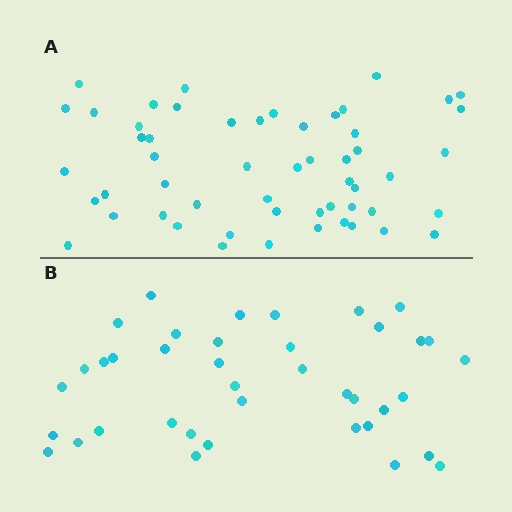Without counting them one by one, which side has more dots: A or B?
Region A (the top region) has more dots.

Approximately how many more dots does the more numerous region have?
Region A has approximately 15 more dots than region B.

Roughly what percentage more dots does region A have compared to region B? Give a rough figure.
About 40% more.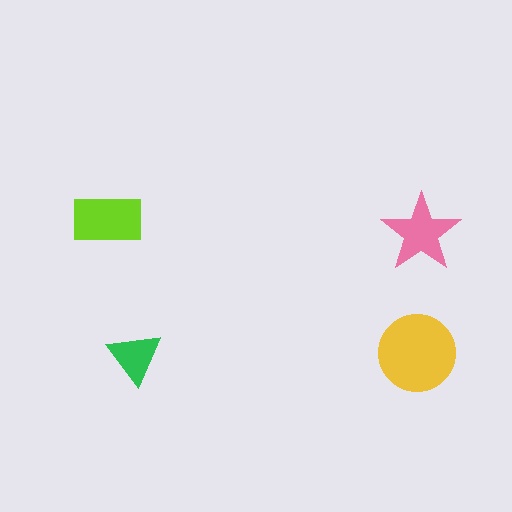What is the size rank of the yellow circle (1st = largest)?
1st.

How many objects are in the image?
There are 4 objects in the image.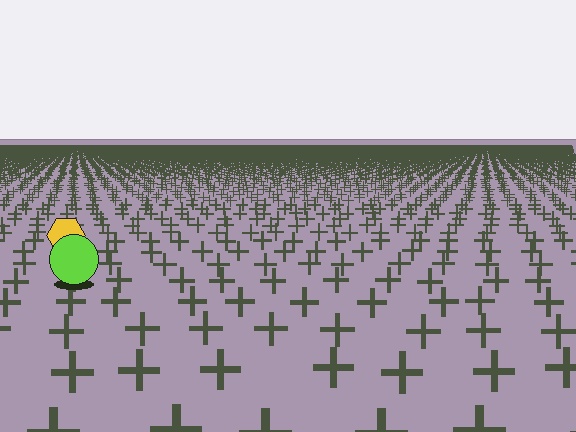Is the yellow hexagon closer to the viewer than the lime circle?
No. The lime circle is closer — you can tell from the texture gradient: the ground texture is coarser near it.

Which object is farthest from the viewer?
The yellow hexagon is farthest from the viewer. It appears smaller and the ground texture around it is denser.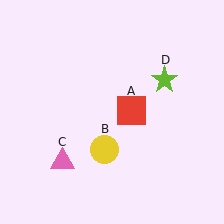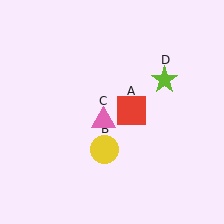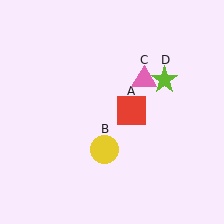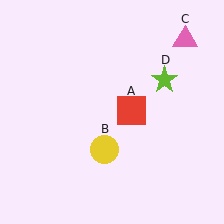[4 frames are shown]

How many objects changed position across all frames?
1 object changed position: pink triangle (object C).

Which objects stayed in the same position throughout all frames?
Red square (object A) and yellow circle (object B) and lime star (object D) remained stationary.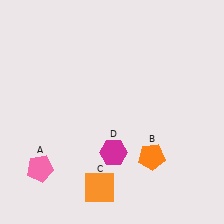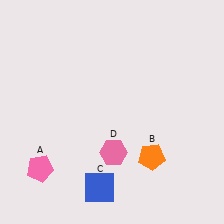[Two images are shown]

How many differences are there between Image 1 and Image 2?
There are 2 differences between the two images.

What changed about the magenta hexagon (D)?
In Image 1, D is magenta. In Image 2, it changed to pink.